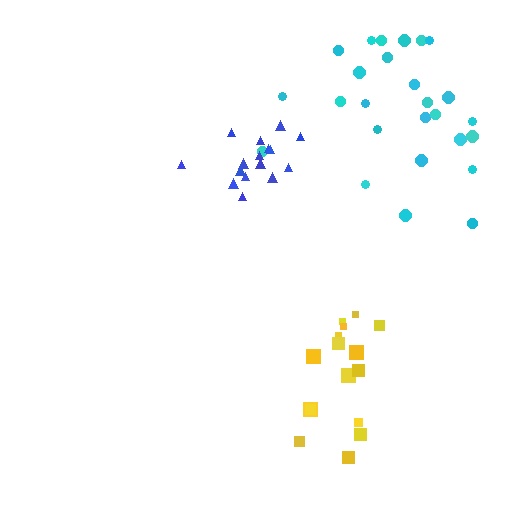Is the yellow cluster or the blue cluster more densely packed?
Blue.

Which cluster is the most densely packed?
Blue.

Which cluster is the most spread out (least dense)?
Cyan.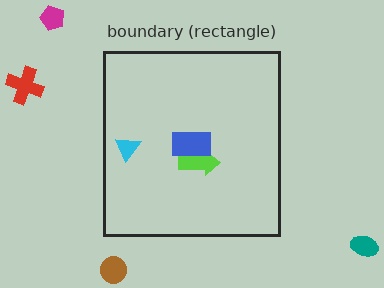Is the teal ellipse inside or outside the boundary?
Outside.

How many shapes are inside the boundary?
3 inside, 4 outside.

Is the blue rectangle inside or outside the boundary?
Inside.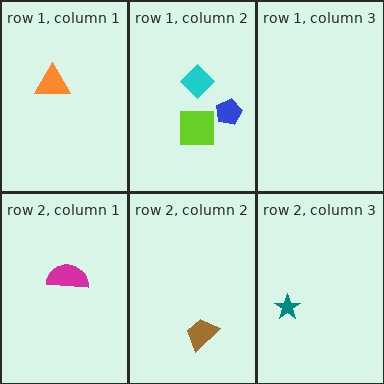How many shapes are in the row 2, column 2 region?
1.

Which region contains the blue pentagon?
The row 1, column 2 region.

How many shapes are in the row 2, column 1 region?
1.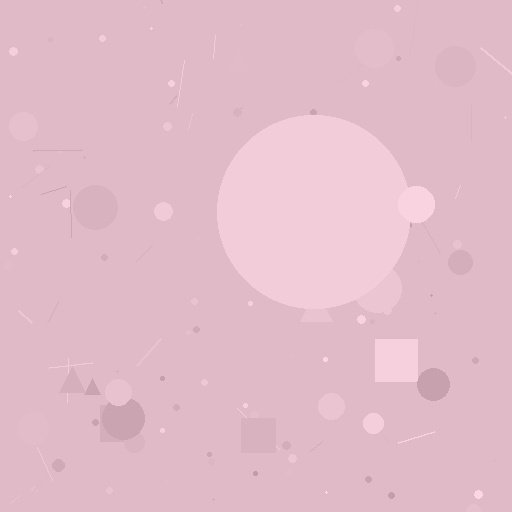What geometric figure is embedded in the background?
A circle is embedded in the background.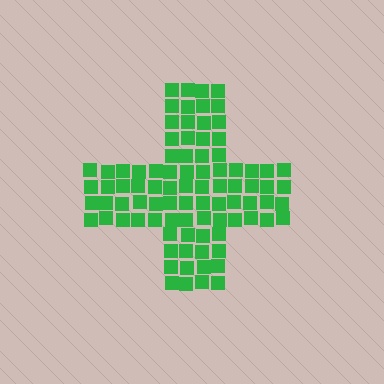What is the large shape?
The large shape is a cross.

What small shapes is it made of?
It is made of small squares.